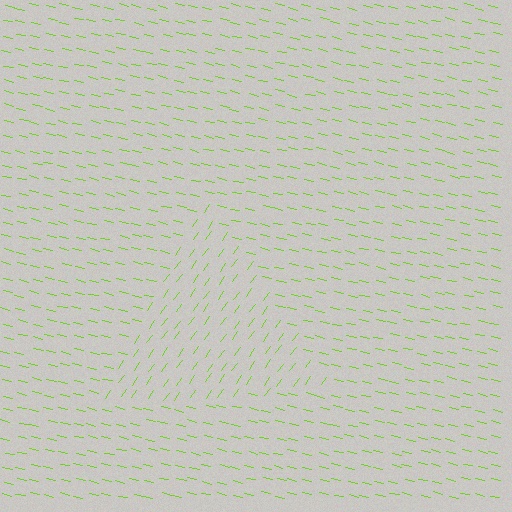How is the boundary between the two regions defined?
The boundary is defined purely by a change in line orientation (approximately 67 degrees difference). All lines are the same color and thickness.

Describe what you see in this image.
The image is filled with small lime line segments. A triangle region in the image has lines oriented differently from the surrounding lines, creating a visible texture boundary.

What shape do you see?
I see a triangle.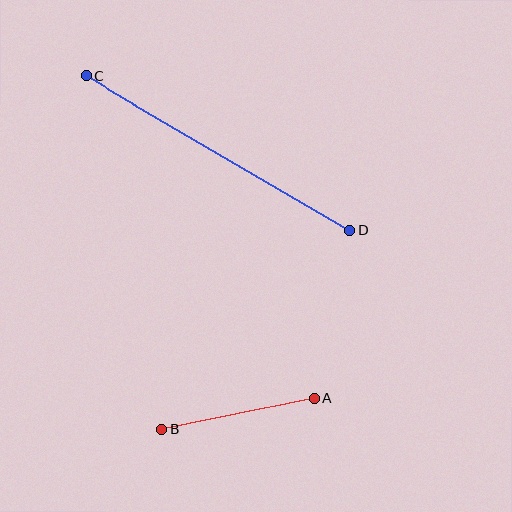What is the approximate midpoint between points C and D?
The midpoint is at approximately (218, 153) pixels.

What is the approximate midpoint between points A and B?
The midpoint is at approximately (238, 414) pixels.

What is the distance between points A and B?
The distance is approximately 155 pixels.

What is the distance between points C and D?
The distance is approximately 306 pixels.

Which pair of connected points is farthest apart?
Points C and D are farthest apart.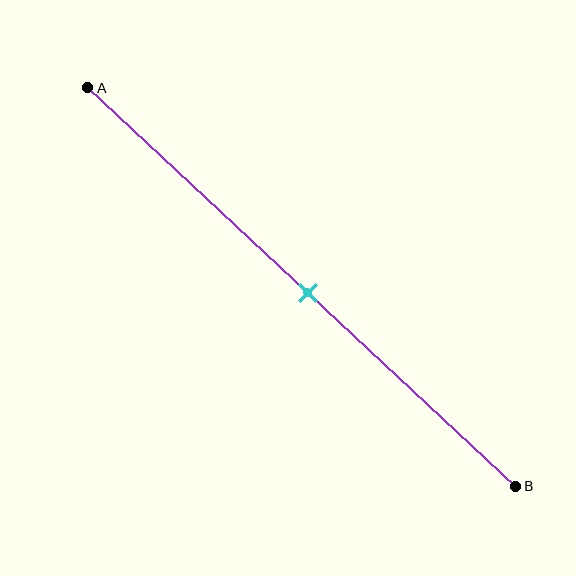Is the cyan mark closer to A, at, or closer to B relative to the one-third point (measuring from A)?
The cyan mark is closer to point B than the one-third point of segment AB.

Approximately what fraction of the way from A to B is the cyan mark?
The cyan mark is approximately 50% of the way from A to B.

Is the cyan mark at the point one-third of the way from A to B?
No, the mark is at about 50% from A, not at the 33% one-third point.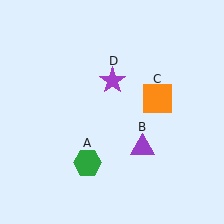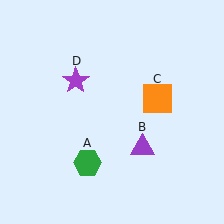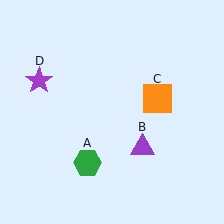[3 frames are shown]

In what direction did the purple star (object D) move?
The purple star (object D) moved left.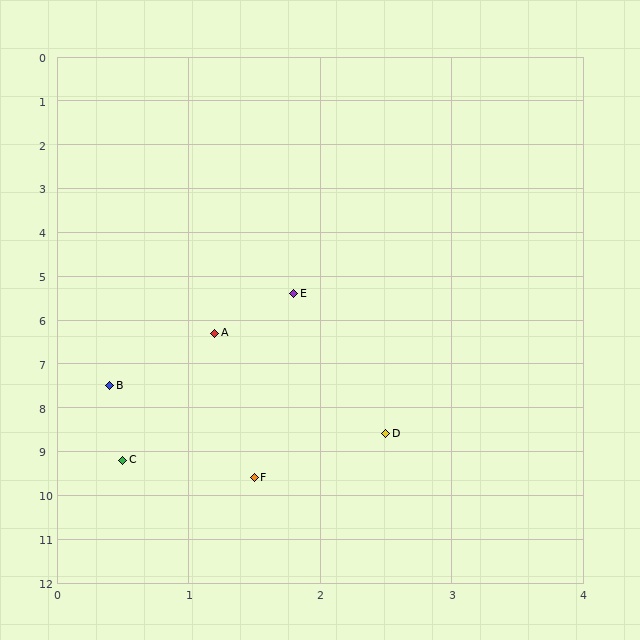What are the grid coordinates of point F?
Point F is at approximately (1.5, 9.6).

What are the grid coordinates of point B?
Point B is at approximately (0.4, 7.5).